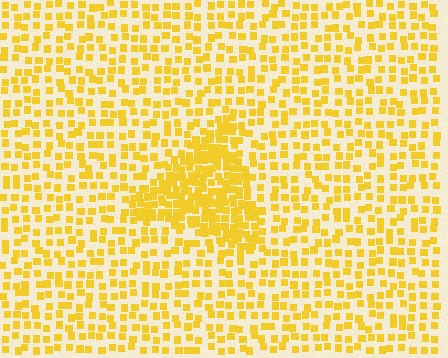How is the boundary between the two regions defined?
The boundary is defined by a change in element density (approximately 2.2x ratio). All elements are the same color, size, and shape.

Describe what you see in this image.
The image contains small yellow elements arranged at two different densities. A triangle-shaped region is visible where the elements are more densely packed than the surrounding area.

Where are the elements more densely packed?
The elements are more densely packed inside the triangle boundary.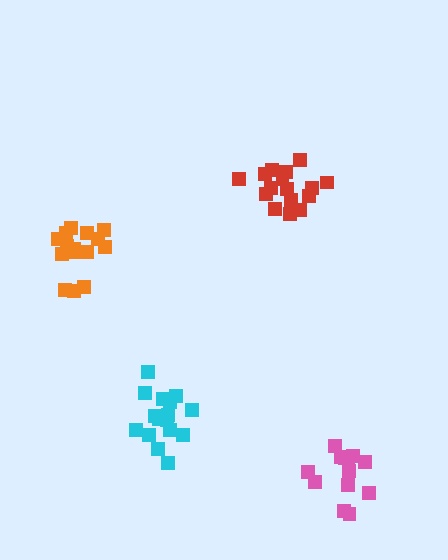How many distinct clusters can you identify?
There are 4 distinct clusters.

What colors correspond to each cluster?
The clusters are colored: pink, cyan, orange, red.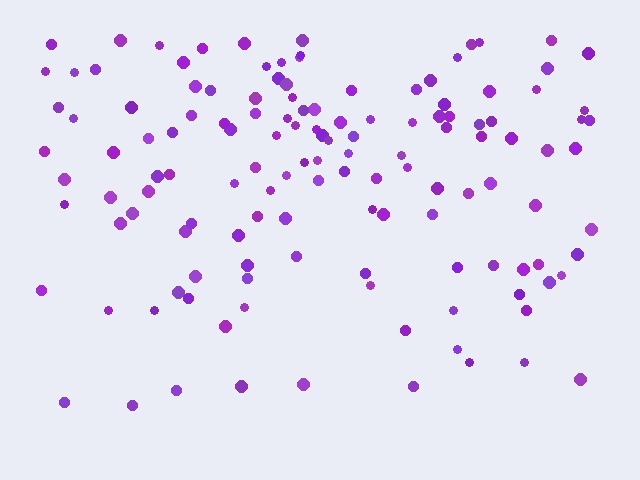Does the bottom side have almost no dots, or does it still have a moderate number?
Still a moderate number, just noticeably fewer than the top.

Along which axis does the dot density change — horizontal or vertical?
Vertical.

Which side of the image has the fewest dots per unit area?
The bottom.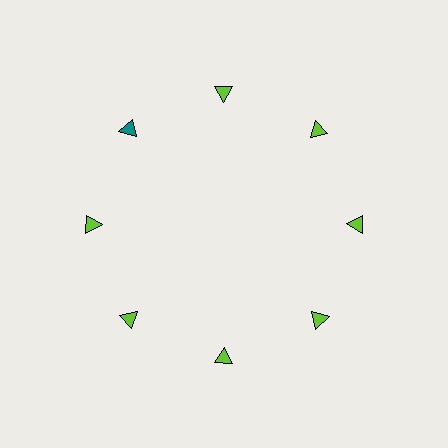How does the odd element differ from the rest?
It has a different color: teal instead of lime.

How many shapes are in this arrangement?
There are 8 shapes arranged in a ring pattern.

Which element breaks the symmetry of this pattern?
The teal triangle at roughly the 10 o'clock position breaks the symmetry. All other shapes are lime triangles.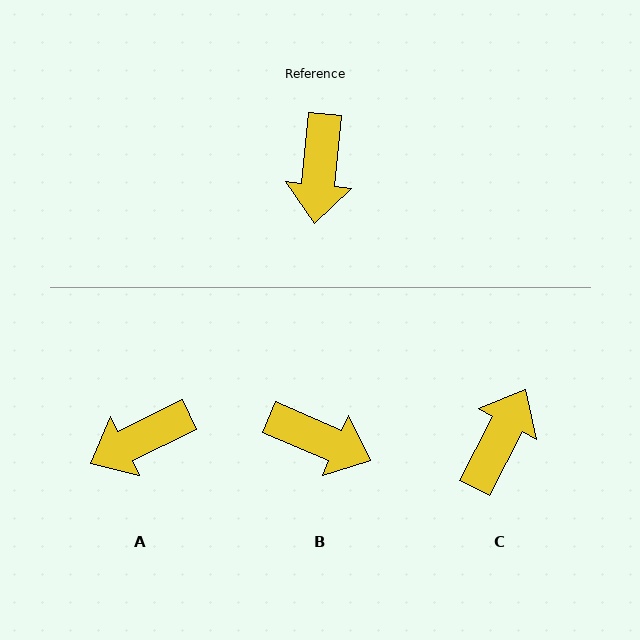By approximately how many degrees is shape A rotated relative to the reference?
Approximately 58 degrees clockwise.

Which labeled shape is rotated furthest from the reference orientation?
C, about 158 degrees away.